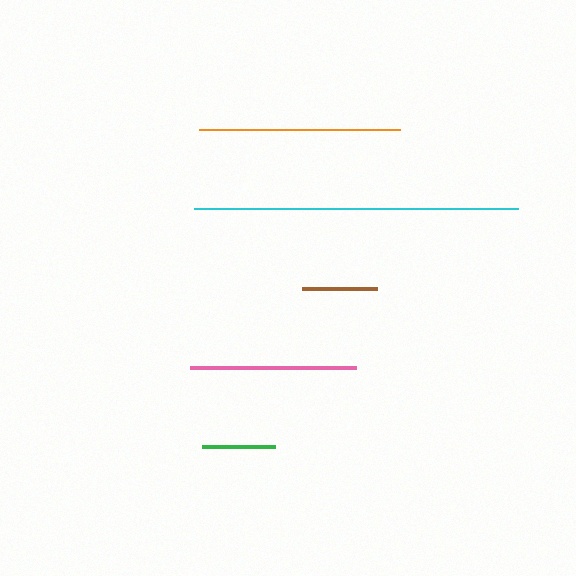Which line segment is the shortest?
The green line is the shortest at approximately 73 pixels.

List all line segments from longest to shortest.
From longest to shortest: cyan, orange, pink, brown, green.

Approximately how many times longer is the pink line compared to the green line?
The pink line is approximately 2.3 times the length of the green line.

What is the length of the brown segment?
The brown segment is approximately 75 pixels long.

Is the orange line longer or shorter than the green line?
The orange line is longer than the green line.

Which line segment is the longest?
The cyan line is the longest at approximately 325 pixels.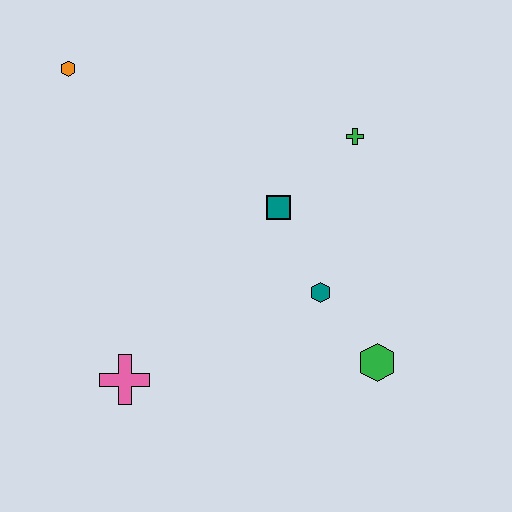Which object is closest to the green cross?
The teal square is closest to the green cross.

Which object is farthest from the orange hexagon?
The green hexagon is farthest from the orange hexagon.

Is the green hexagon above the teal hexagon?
No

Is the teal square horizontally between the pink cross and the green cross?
Yes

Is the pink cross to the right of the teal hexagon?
No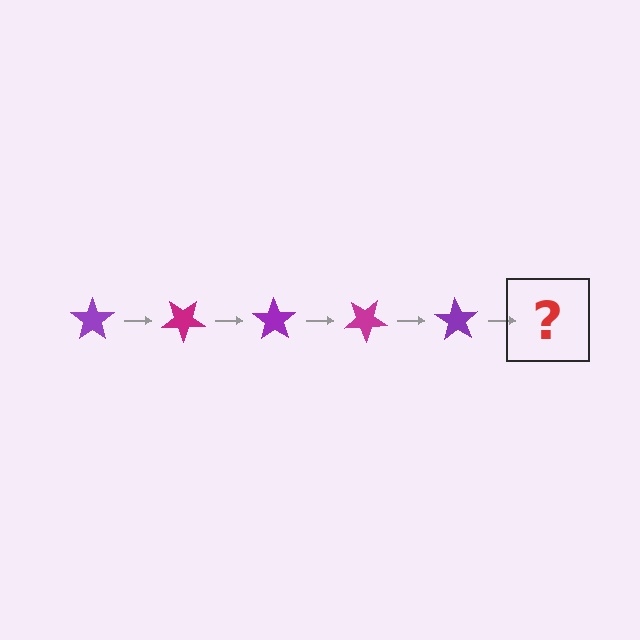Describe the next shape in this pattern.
It should be a magenta star, rotated 175 degrees from the start.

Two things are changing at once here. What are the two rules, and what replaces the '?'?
The two rules are that it rotates 35 degrees each step and the color cycles through purple and magenta. The '?' should be a magenta star, rotated 175 degrees from the start.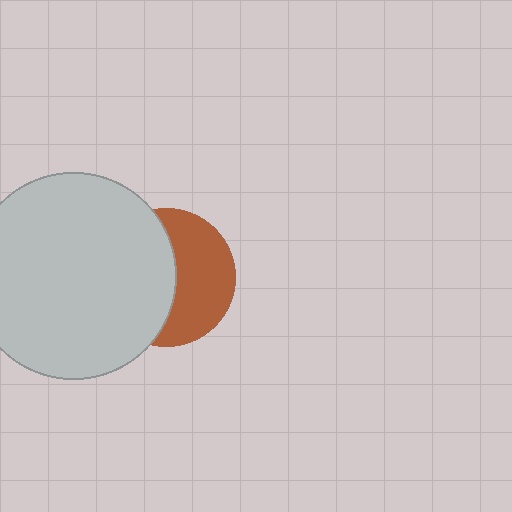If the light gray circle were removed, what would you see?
You would see the complete brown circle.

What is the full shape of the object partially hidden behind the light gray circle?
The partially hidden object is a brown circle.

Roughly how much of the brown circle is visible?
About half of it is visible (roughly 48%).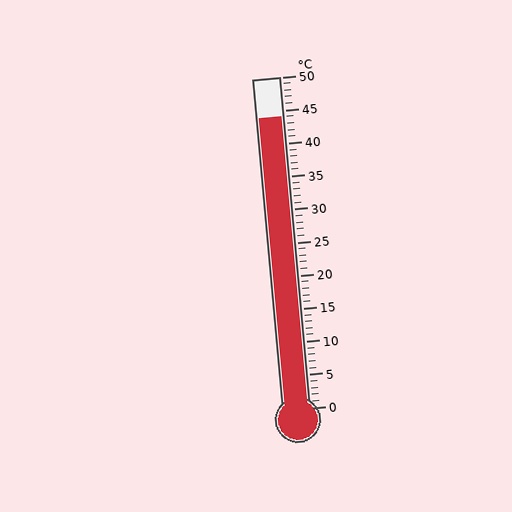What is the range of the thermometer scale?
The thermometer scale ranges from 0°C to 50°C.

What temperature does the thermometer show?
The thermometer shows approximately 44°C.